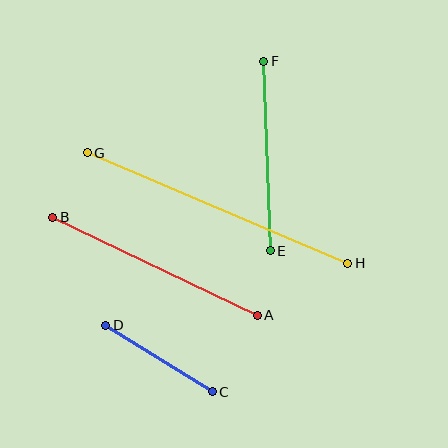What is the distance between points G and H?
The distance is approximately 283 pixels.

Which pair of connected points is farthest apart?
Points G and H are farthest apart.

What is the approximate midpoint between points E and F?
The midpoint is at approximately (267, 156) pixels.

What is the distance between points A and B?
The distance is approximately 227 pixels.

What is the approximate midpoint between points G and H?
The midpoint is at approximately (218, 208) pixels.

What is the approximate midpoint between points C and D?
The midpoint is at approximately (159, 358) pixels.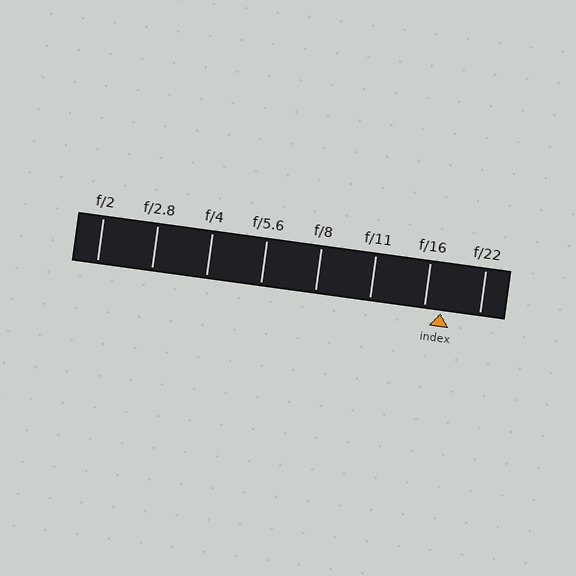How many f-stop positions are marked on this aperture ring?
There are 8 f-stop positions marked.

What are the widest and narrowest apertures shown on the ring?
The widest aperture shown is f/2 and the narrowest is f/22.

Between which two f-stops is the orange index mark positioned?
The index mark is between f/16 and f/22.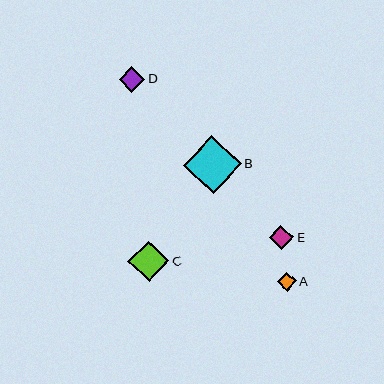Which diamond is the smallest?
Diamond A is the smallest with a size of approximately 19 pixels.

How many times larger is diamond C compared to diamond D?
Diamond C is approximately 1.6 times the size of diamond D.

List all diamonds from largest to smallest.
From largest to smallest: B, C, D, E, A.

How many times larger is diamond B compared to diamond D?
Diamond B is approximately 2.3 times the size of diamond D.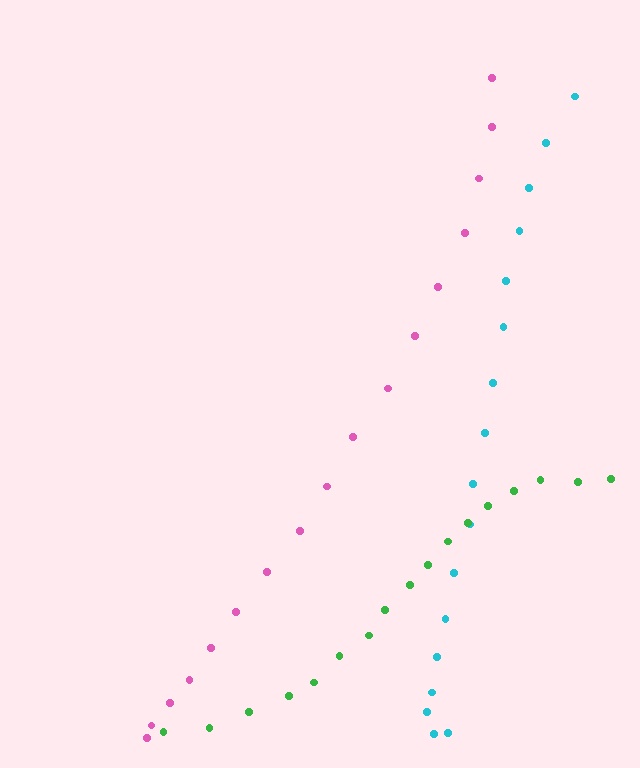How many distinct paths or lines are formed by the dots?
There are 3 distinct paths.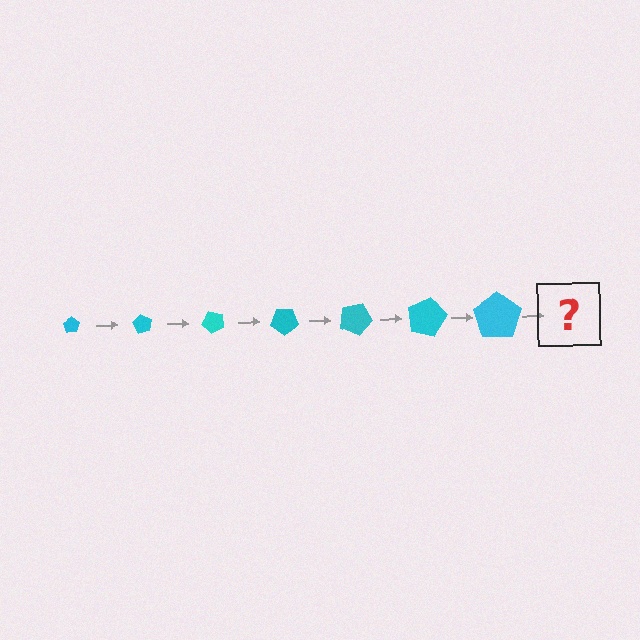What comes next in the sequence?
The next element should be a pentagon, larger than the previous one and rotated 420 degrees from the start.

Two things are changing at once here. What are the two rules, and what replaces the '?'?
The two rules are that the pentagon grows larger each step and it rotates 60 degrees each step. The '?' should be a pentagon, larger than the previous one and rotated 420 degrees from the start.